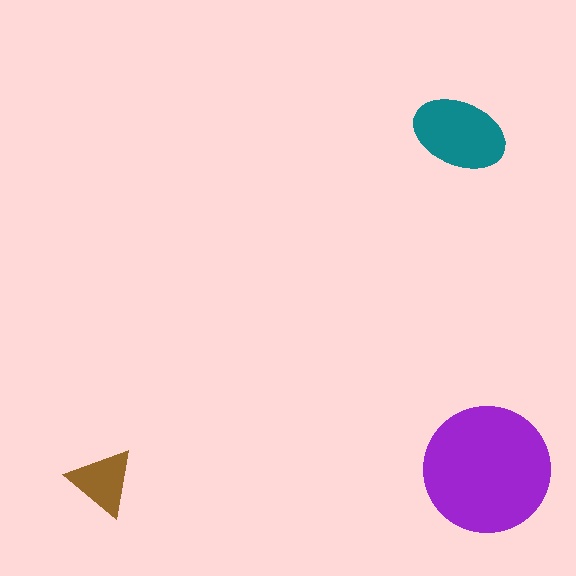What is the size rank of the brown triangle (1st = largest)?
3rd.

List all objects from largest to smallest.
The purple circle, the teal ellipse, the brown triangle.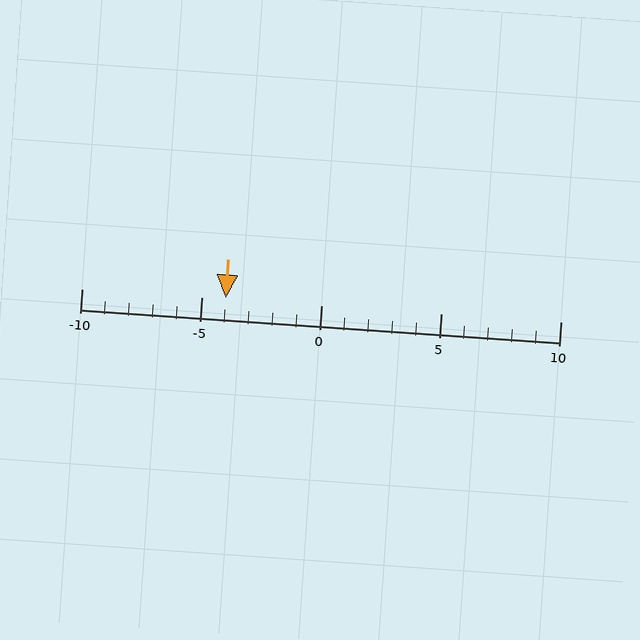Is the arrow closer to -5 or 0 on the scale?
The arrow is closer to -5.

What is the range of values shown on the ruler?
The ruler shows values from -10 to 10.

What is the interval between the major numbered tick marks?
The major tick marks are spaced 5 units apart.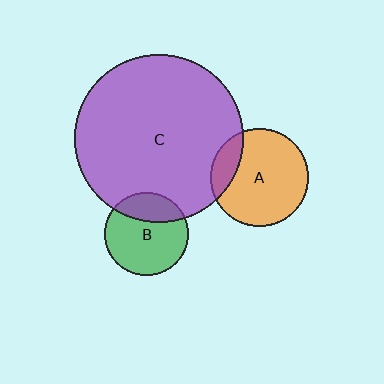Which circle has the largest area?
Circle C (purple).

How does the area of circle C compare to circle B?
Approximately 4.1 times.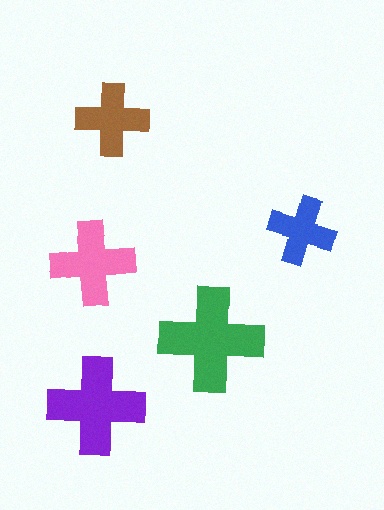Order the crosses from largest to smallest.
the green one, the purple one, the pink one, the brown one, the blue one.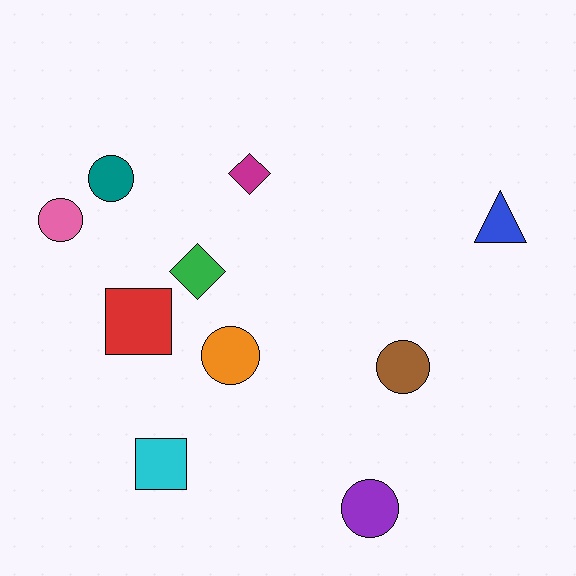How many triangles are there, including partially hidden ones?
There is 1 triangle.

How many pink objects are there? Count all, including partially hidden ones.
There is 1 pink object.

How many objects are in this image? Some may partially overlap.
There are 10 objects.